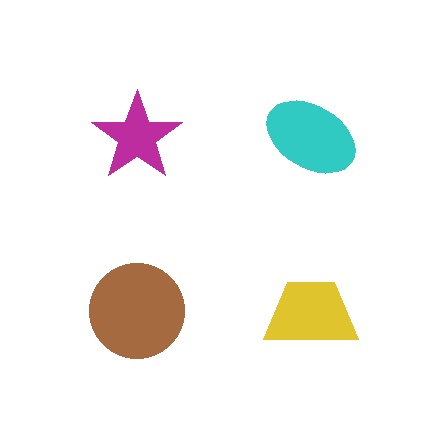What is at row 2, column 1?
A brown circle.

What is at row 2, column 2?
A yellow trapezoid.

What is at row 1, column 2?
A cyan ellipse.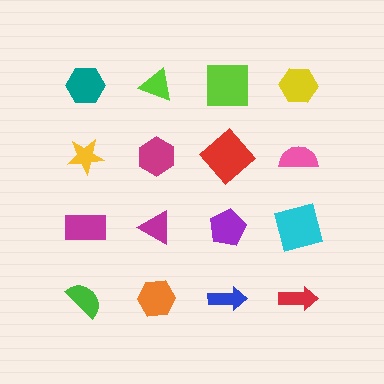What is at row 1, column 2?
A lime triangle.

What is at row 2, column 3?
A red diamond.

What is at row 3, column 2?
A magenta triangle.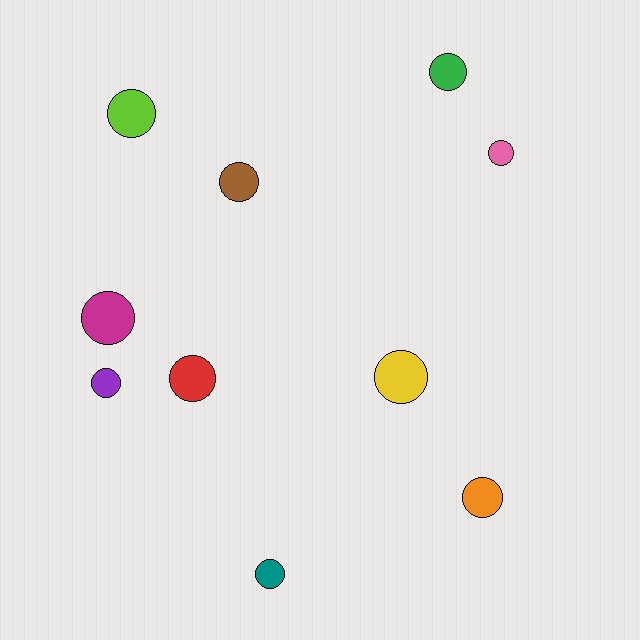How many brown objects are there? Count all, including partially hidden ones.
There is 1 brown object.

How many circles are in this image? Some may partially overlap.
There are 10 circles.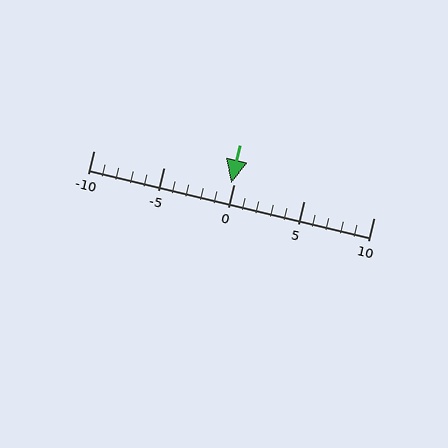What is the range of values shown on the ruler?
The ruler shows values from -10 to 10.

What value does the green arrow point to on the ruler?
The green arrow points to approximately 0.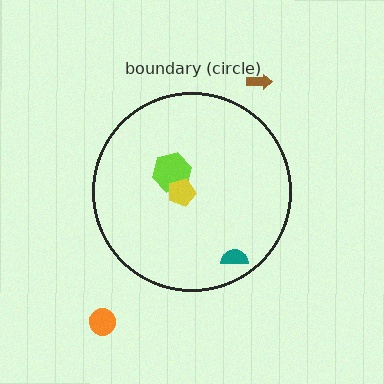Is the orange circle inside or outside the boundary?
Outside.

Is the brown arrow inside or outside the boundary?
Outside.